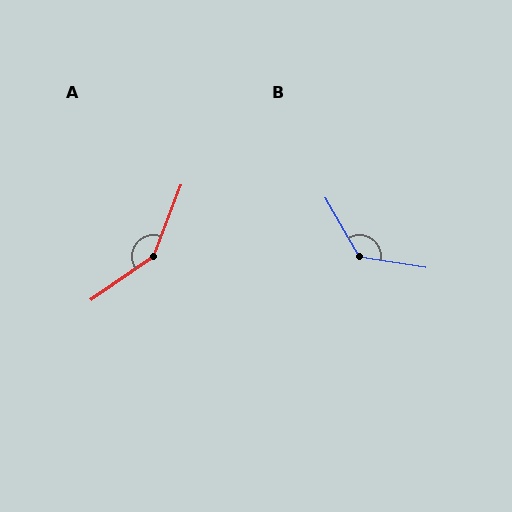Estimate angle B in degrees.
Approximately 129 degrees.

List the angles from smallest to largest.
B (129°), A (146°).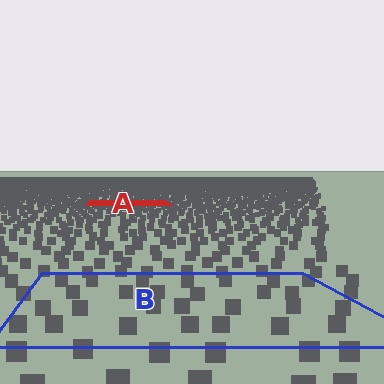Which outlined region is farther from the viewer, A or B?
Region A is farther from the viewer — the texture elements inside it appear smaller and more densely packed.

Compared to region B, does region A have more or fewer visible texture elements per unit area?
Region A has more texture elements per unit area — they are packed more densely because it is farther away.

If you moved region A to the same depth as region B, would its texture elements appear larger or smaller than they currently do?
They would appear larger. At a closer depth, the same texture elements are projected at a bigger on-screen size.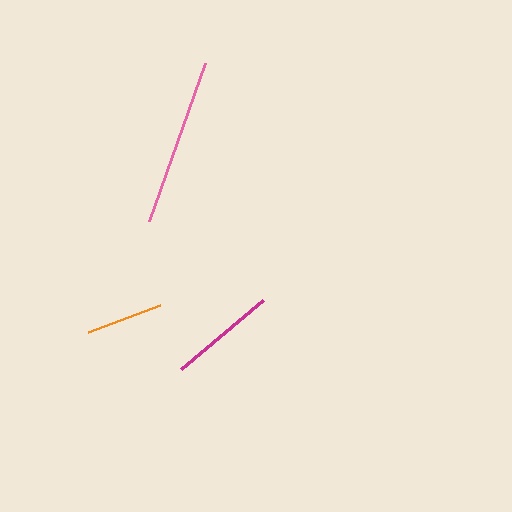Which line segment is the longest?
The pink line is the longest at approximately 168 pixels.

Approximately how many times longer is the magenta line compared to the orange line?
The magenta line is approximately 1.4 times the length of the orange line.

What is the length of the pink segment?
The pink segment is approximately 168 pixels long.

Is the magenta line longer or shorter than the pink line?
The pink line is longer than the magenta line.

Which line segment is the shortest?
The orange line is the shortest at approximately 77 pixels.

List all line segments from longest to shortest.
From longest to shortest: pink, magenta, orange.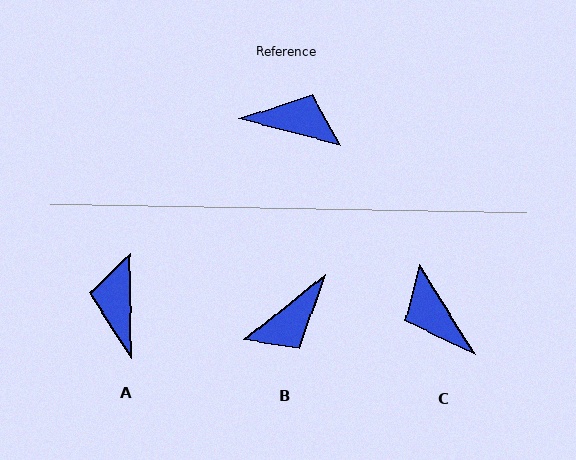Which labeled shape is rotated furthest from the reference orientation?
C, about 137 degrees away.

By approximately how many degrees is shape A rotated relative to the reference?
Approximately 106 degrees counter-clockwise.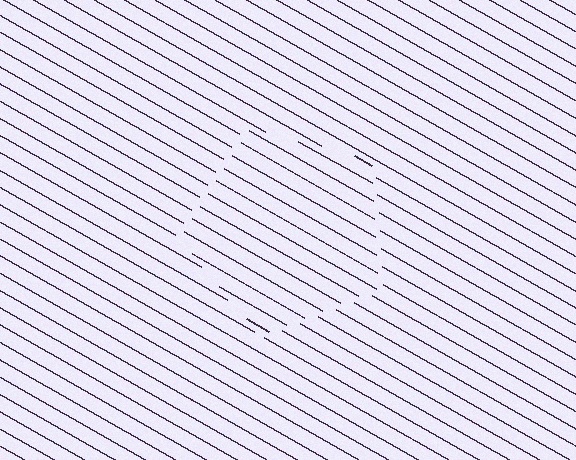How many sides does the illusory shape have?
5 sides — the line-ends trace a pentagon.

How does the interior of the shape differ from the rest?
The interior of the shape contains the same grating, shifted by half a period — the contour is defined by the phase discontinuity where line-ends from the inner and outer gratings abut.